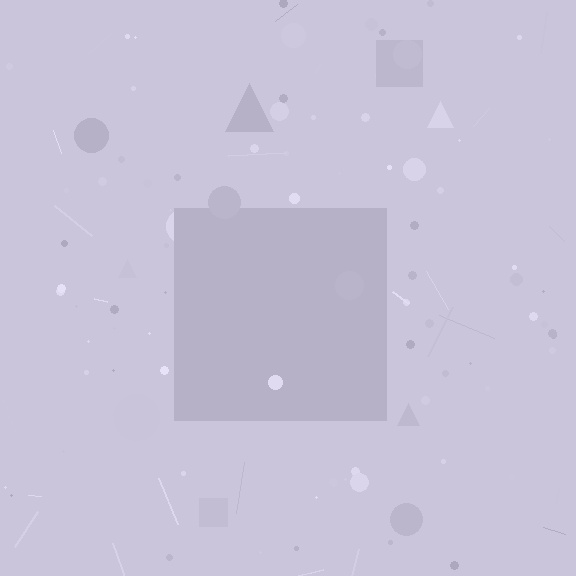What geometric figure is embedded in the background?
A square is embedded in the background.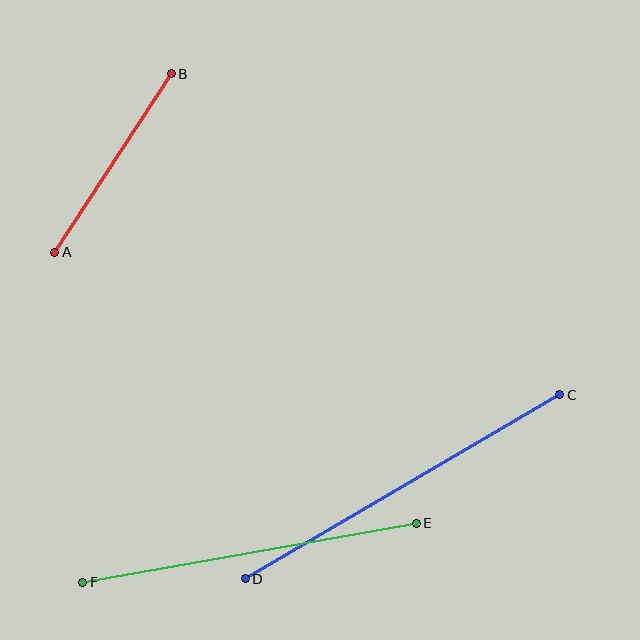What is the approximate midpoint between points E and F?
The midpoint is at approximately (250, 553) pixels.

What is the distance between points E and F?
The distance is approximately 339 pixels.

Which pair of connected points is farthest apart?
Points C and D are farthest apart.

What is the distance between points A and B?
The distance is approximately 214 pixels.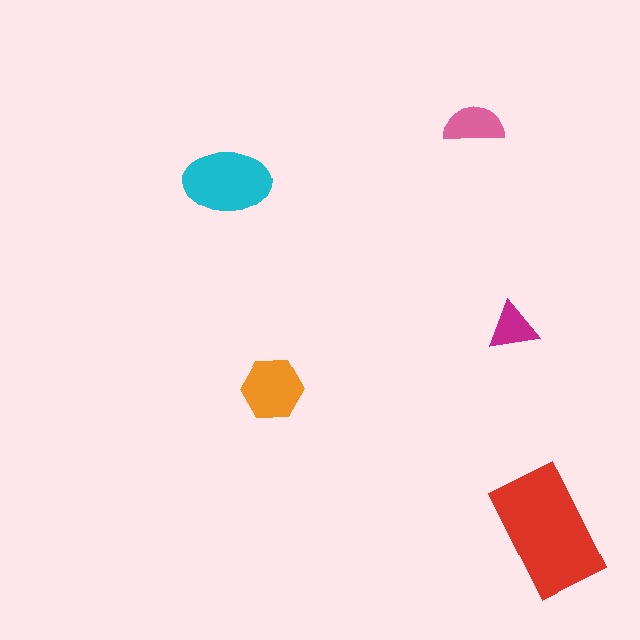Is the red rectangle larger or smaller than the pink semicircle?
Larger.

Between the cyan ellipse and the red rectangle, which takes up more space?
The red rectangle.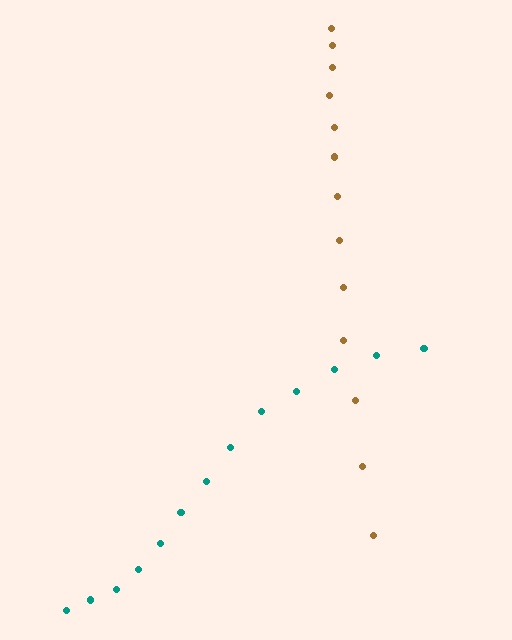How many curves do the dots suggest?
There are 2 distinct paths.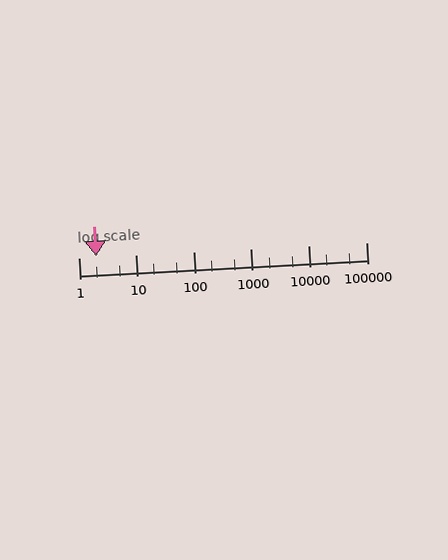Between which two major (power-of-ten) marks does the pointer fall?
The pointer is between 1 and 10.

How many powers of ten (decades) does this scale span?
The scale spans 5 decades, from 1 to 100000.